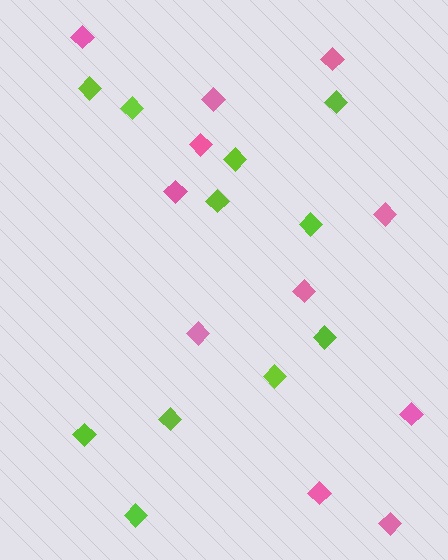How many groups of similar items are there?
There are 2 groups: one group of pink diamonds (11) and one group of lime diamonds (11).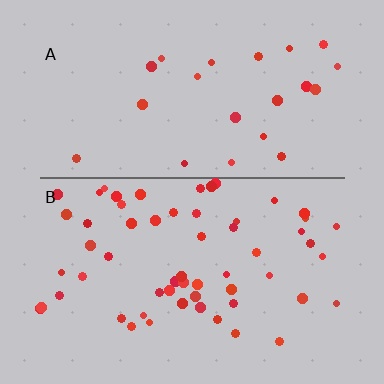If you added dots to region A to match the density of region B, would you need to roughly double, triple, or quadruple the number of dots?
Approximately triple.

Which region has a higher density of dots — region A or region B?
B (the bottom).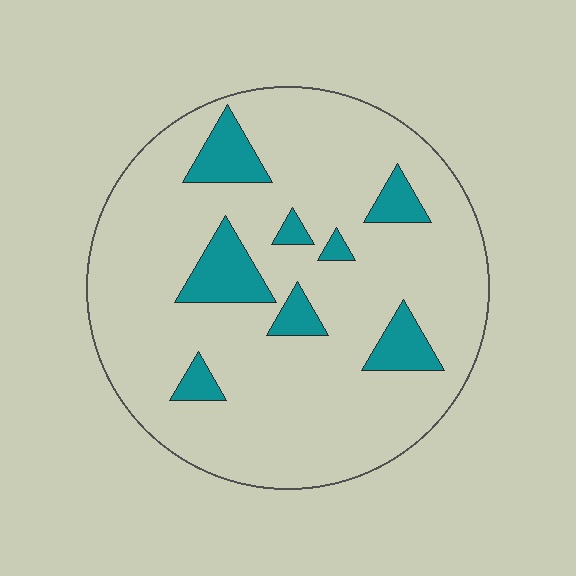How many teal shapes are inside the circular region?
8.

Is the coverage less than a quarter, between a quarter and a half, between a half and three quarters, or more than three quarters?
Less than a quarter.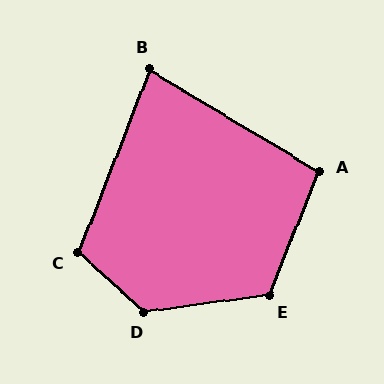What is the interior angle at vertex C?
Approximately 110 degrees (obtuse).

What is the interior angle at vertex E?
Approximately 120 degrees (obtuse).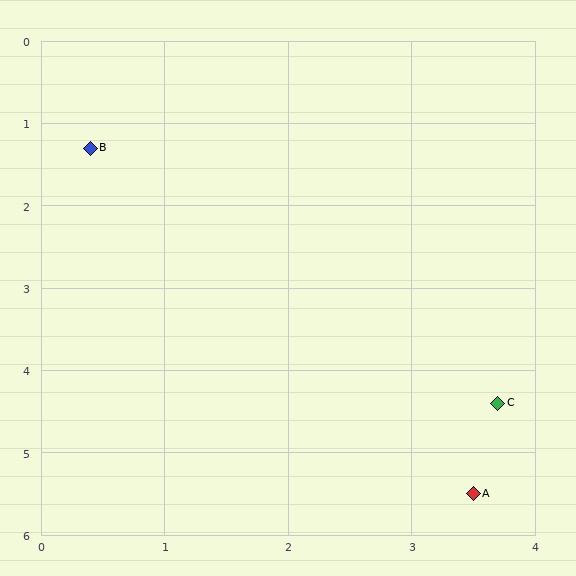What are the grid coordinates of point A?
Point A is at approximately (3.5, 5.5).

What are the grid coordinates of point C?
Point C is at approximately (3.7, 4.4).